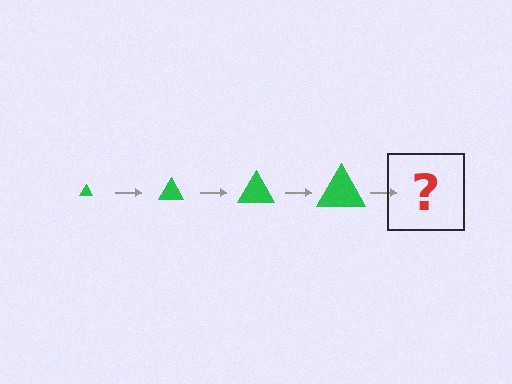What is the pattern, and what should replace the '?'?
The pattern is that the triangle gets progressively larger each step. The '?' should be a green triangle, larger than the previous one.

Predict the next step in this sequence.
The next step is a green triangle, larger than the previous one.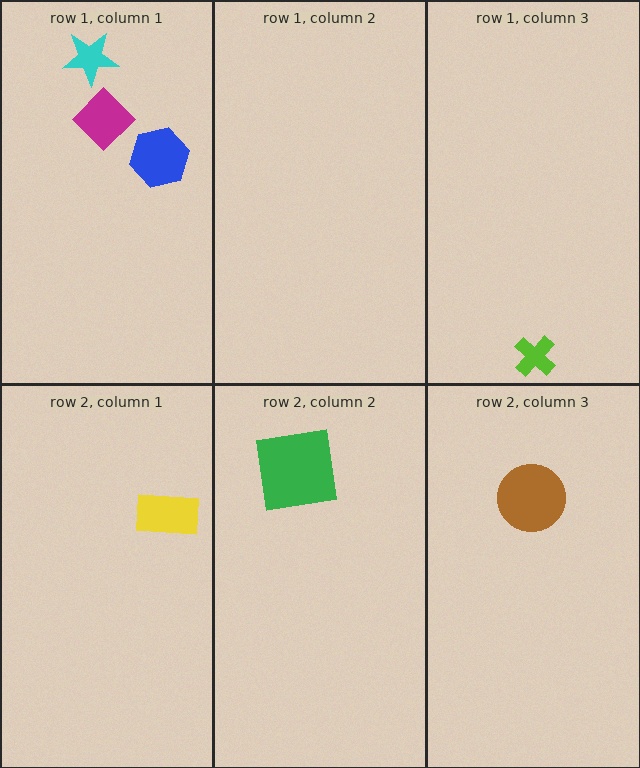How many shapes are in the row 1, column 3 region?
1.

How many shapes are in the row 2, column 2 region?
1.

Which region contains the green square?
The row 2, column 2 region.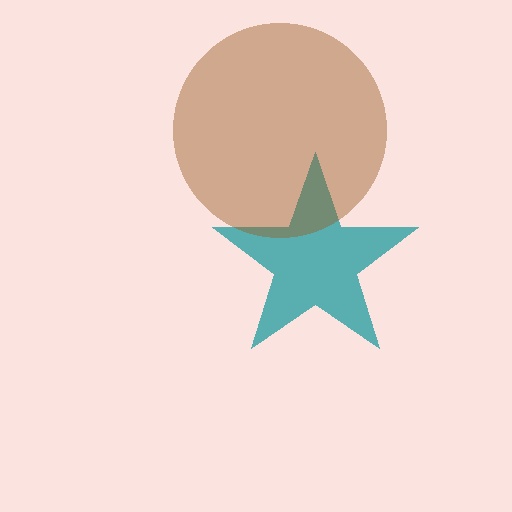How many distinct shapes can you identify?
There are 2 distinct shapes: a teal star, a brown circle.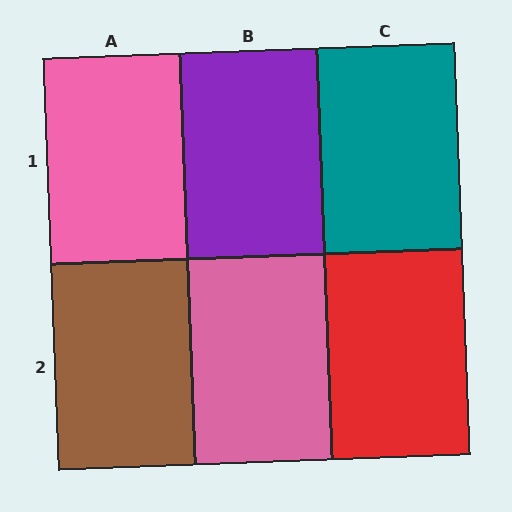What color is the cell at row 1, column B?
Purple.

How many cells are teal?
1 cell is teal.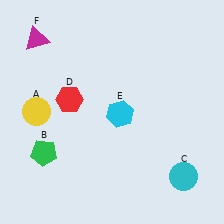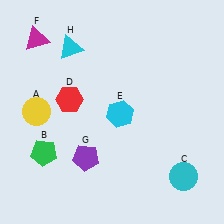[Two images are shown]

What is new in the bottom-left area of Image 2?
A purple pentagon (G) was added in the bottom-left area of Image 2.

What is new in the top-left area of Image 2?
A cyan triangle (H) was added in the top-left area of Image 2.